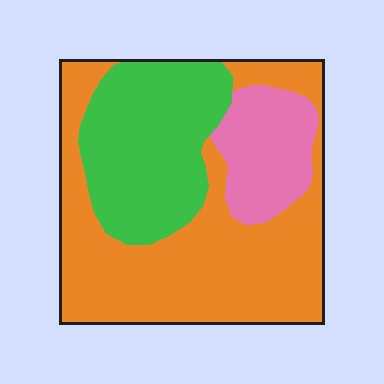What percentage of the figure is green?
Green covers around 30% of the figure.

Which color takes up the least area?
Pink, at roughly 15%.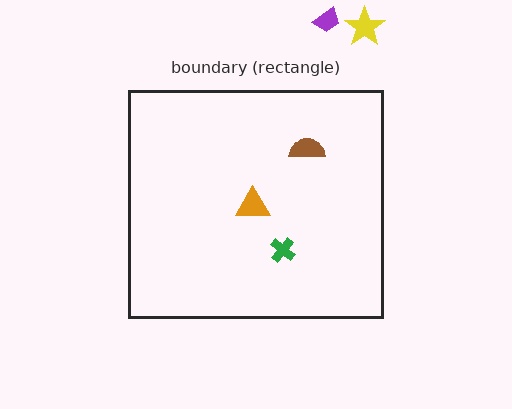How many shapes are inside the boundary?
3 inside, 2 outside.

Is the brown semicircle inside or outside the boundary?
Inside.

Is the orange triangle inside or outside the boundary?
Inside.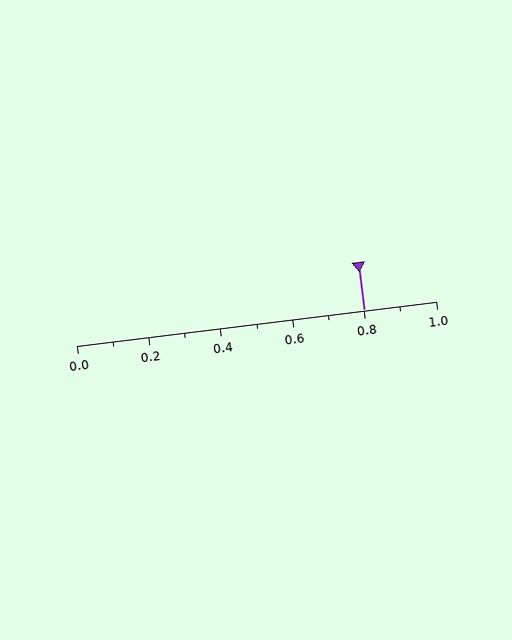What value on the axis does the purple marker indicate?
The marker indicates approximately 0.8.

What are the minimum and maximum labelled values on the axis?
The axis runs from 0.0 to 1.0.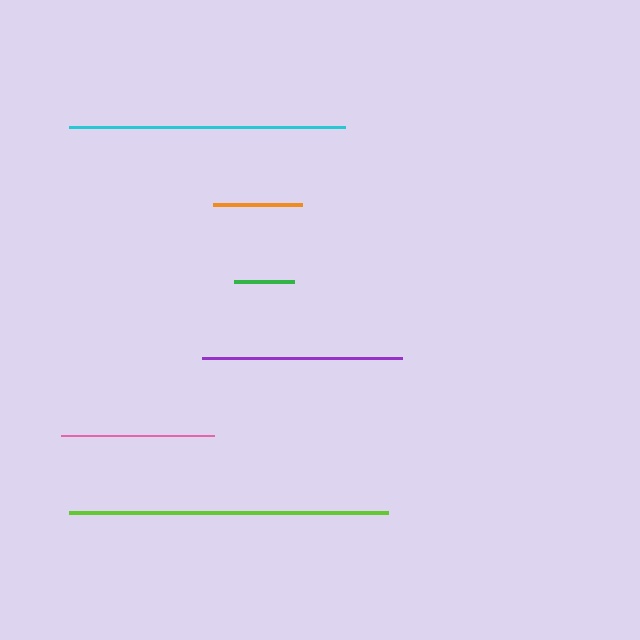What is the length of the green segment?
The green segment is approximately 61 pixels long.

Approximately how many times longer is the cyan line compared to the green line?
The cyan line is approximately 4.6 times the length of the green line.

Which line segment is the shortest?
The green line is the shortest at approximately 61 pixels.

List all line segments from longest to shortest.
From longest to shortest: lime, cyan, purple, pink, orange, green.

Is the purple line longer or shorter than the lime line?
The lime line is longer than the purple line.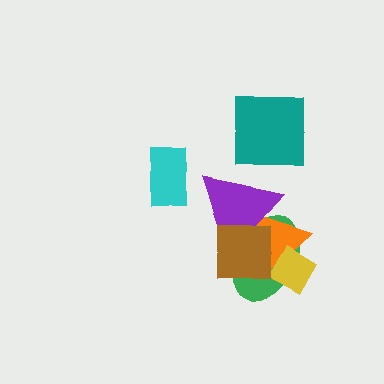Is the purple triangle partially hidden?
Yes, it is partially covered by another shape.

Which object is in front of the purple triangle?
The brown square is in front of the purple triangle.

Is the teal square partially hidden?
No, no other shape covers it.